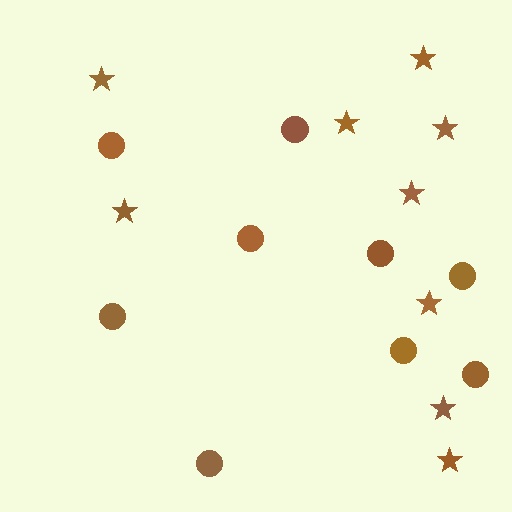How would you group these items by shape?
There are 2 groups: one group of stars (9) and one group of circles (9).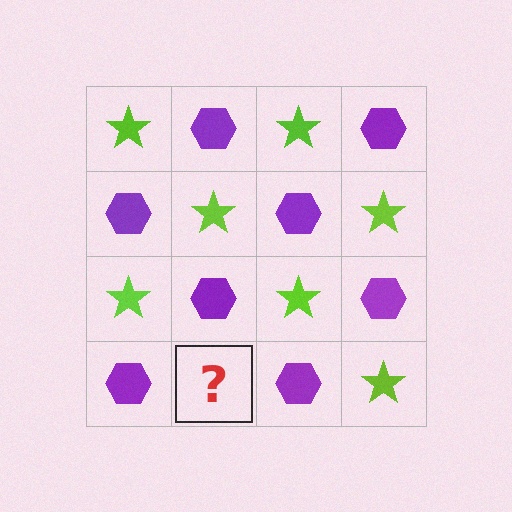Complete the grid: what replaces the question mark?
The question mark should be replaced with a lime star.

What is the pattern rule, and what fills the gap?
The rule is that it alternates lime star and purple hexagon in a checkerboard pattern. The gap should be filled with a lime star.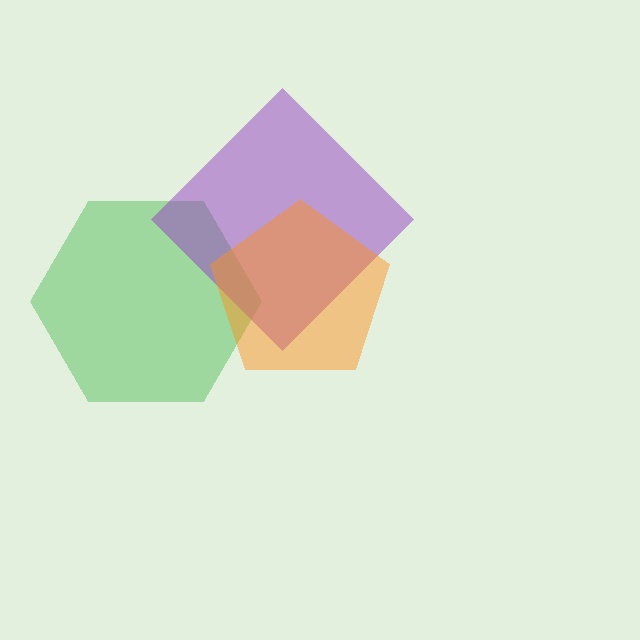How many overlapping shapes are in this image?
There are 3 overlapping shapes in the image.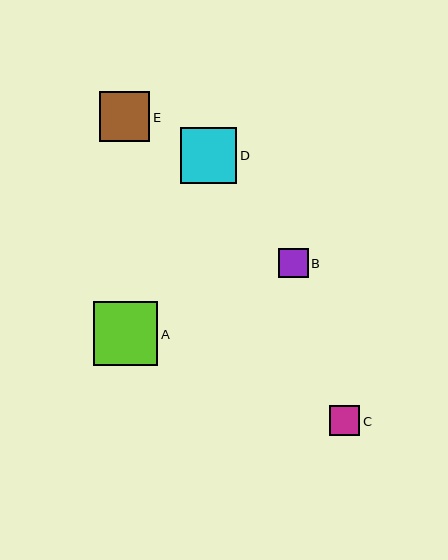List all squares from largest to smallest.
From largest to smallest: A, D, E, C, B.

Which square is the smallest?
Square B is the smallest with a size of approximately 29 pixels.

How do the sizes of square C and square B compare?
Square C and square B are approximately the same size.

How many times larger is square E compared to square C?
Square E is approximately 1.7 times the size of square C.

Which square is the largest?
Square A is the largest with a size of approximately 65 pixels.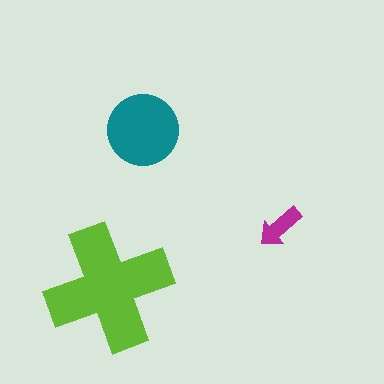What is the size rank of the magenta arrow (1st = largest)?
3rd.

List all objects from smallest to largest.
The magenta arrow, the teal circle, the lime cross.